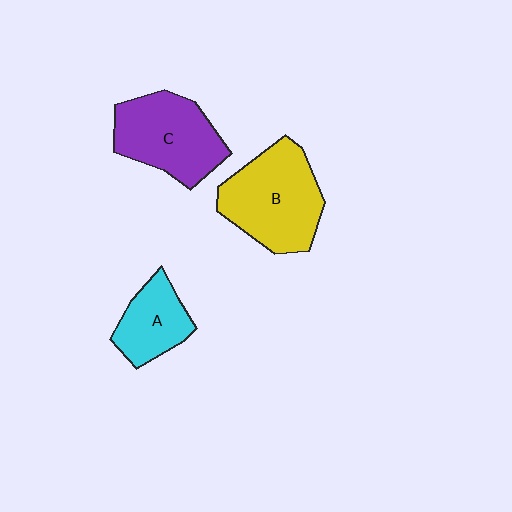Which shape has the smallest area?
Shape A (cyan).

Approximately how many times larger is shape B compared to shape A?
Approximately 1.8 times.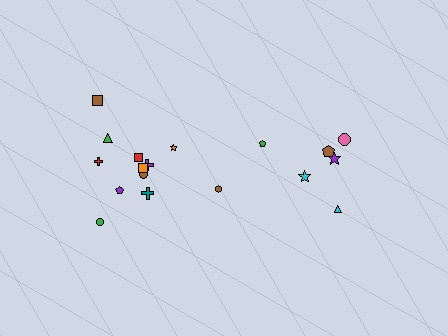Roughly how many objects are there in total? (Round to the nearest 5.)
Roughly 20 objects in total.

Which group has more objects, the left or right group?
The left group.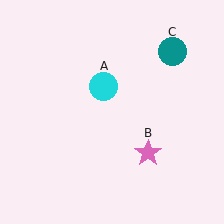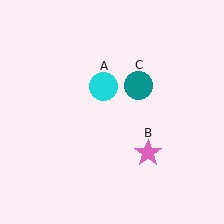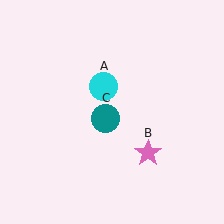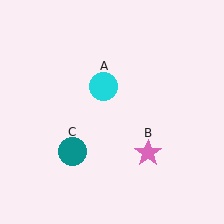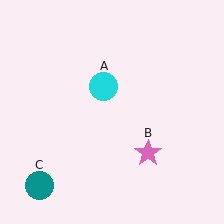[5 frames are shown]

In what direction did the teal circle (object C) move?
The teal circle (object C) moved down and to the left.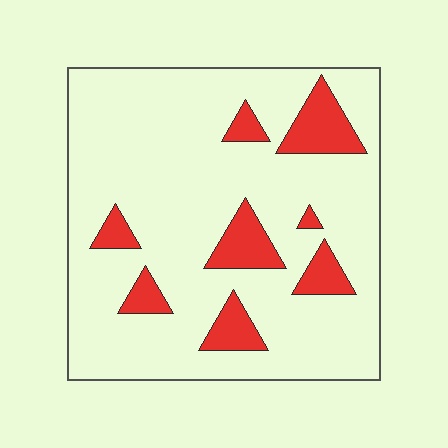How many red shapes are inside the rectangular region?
8.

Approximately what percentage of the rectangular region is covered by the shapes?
Approximately 15%.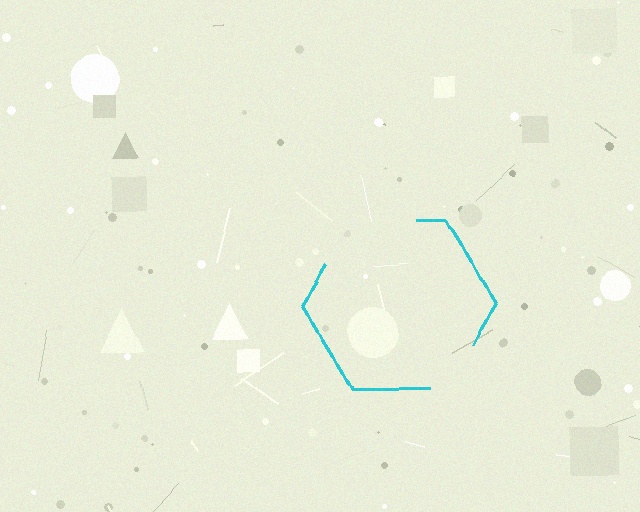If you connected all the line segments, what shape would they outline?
They would outline a hexagon.